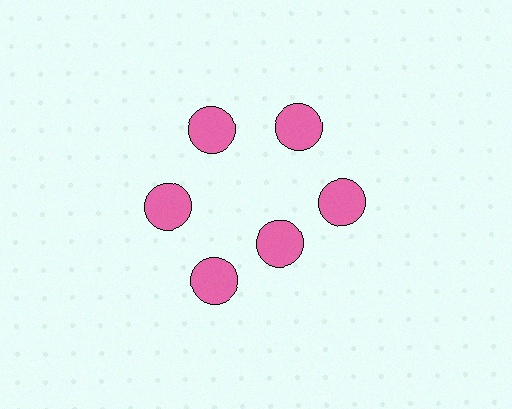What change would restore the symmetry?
The symmetry would be restored by moving it outward, back onto the ring so that all 6 circles sit at equal angles and equal distance from the center.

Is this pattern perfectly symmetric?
No. The 6 pink circles are arranged in a ring, but one element near the 5 o'clock position is pulled inward toward the center, breaking the 6-fold rotational symmetry.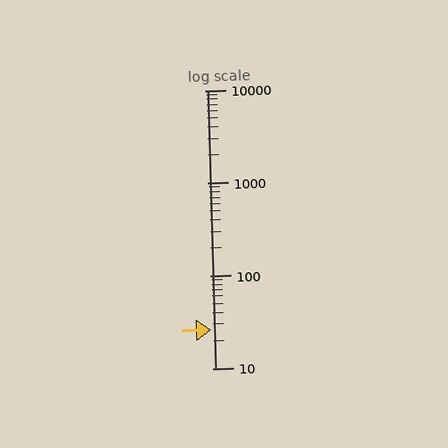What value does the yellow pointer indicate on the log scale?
The pointer indicates approximately 26.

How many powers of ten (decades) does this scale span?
The scale spans 3 decades, from 10 to 10000.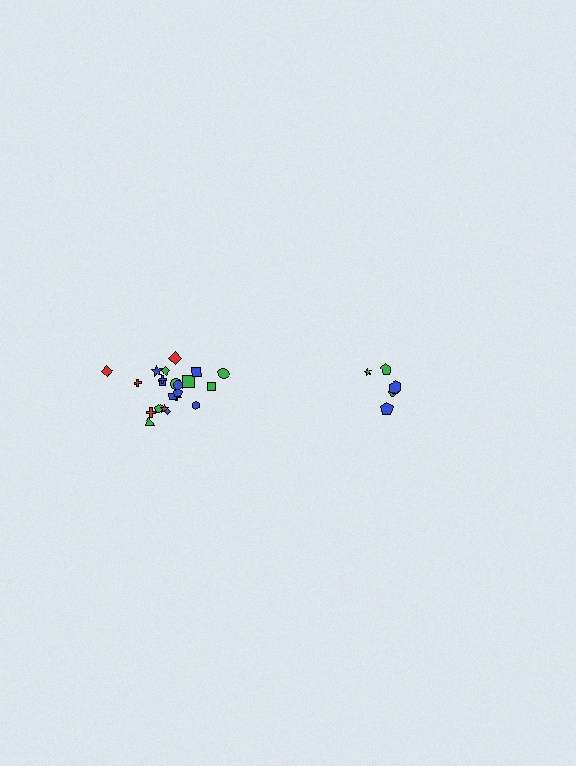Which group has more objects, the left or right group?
The left group.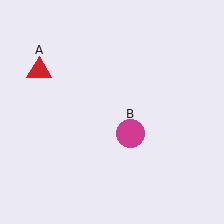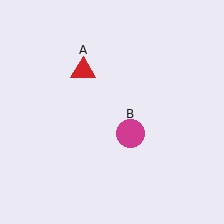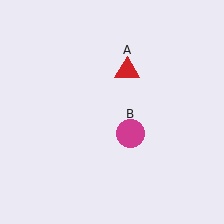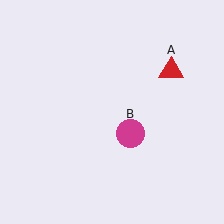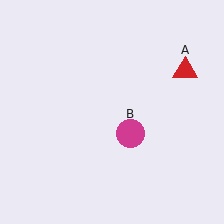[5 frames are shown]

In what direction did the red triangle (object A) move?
The red triangle (object A) moved right.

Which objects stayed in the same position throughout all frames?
Magenta circle (object B) remained stationary.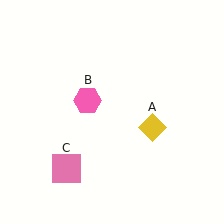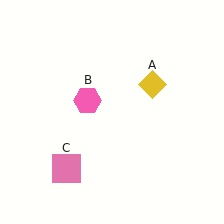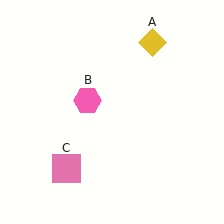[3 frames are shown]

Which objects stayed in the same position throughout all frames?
Pink hexagon (object B) and pink square (object C) remained stationary.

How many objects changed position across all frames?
1 object changed position: yellow diamond (object A).